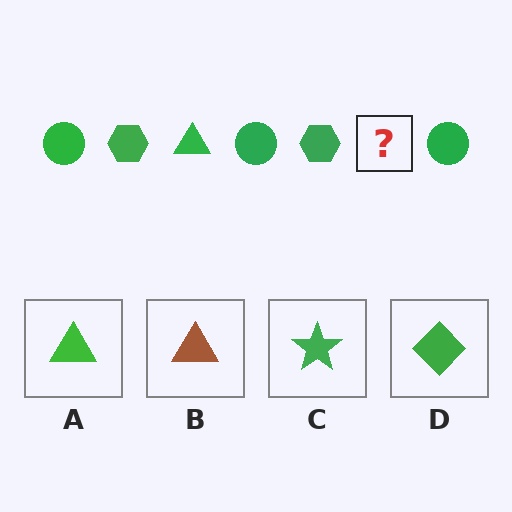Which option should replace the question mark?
Option A.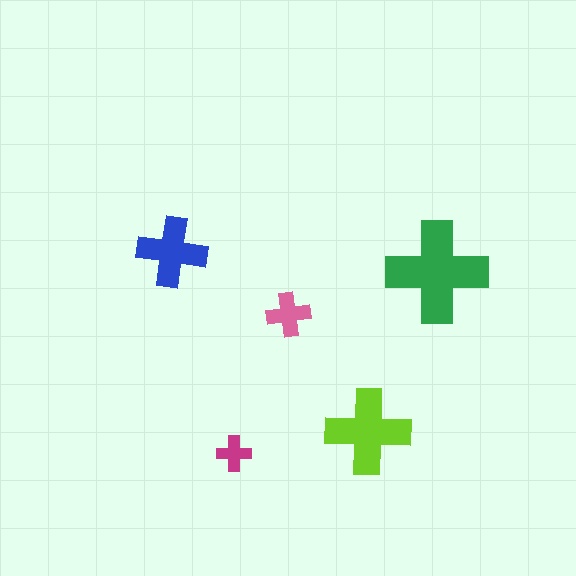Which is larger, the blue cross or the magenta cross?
The blue one.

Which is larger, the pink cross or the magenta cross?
The pink one.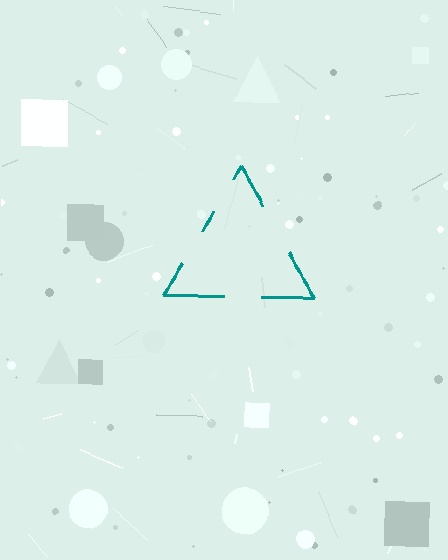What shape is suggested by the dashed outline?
The dashed outline suggests a triangle.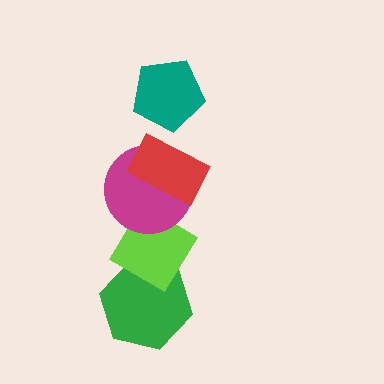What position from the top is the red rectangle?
The red rectangle is 2nd from the top.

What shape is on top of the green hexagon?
The lime diamond is on top of the green hexagon.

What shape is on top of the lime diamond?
The magenta circle is on top of the lime diamond.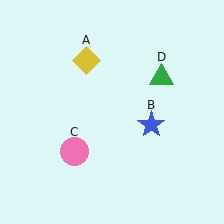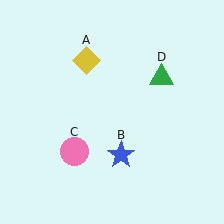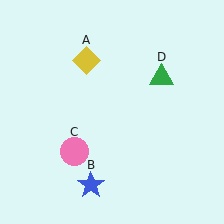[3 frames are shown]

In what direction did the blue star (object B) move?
The blue star (object B) moved down and to the left.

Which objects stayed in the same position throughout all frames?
Yellow diamond (object A) and pink circle (object C) and green triangle (object D) remained stationary.